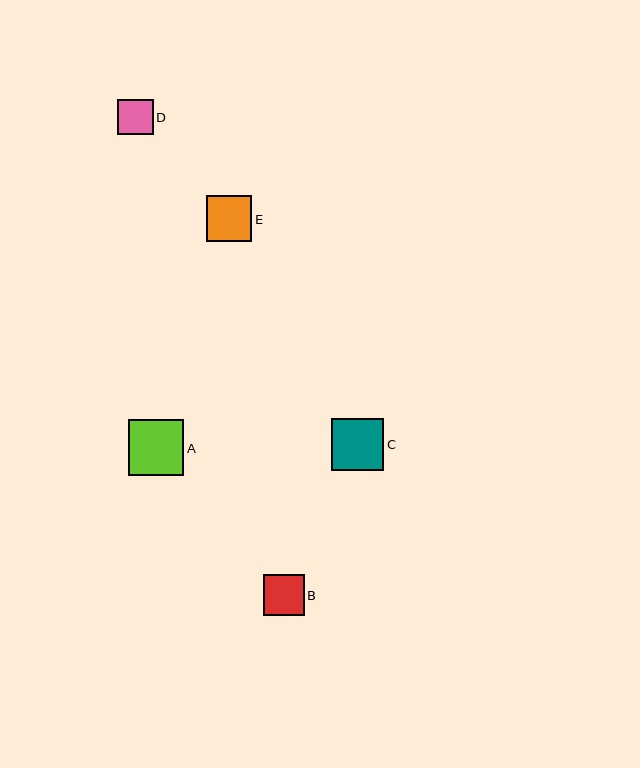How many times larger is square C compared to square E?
Square C is approximately 1.2 times the size of square E.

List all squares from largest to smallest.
From largest to smallest: A, C, E, B, D.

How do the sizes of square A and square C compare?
Square A and square C are approximately the same size.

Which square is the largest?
Square A is the largest with a size of approximately 56 pixels.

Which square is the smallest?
Square D is the smallest with a size of approximately 36 pixels.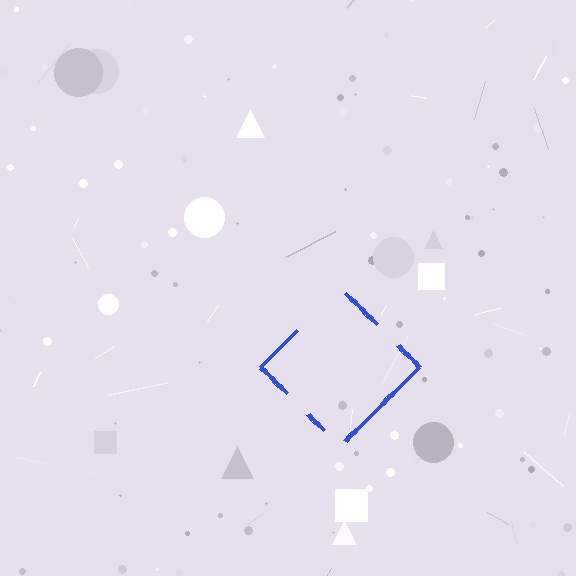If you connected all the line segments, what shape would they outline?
They would outline a diamond.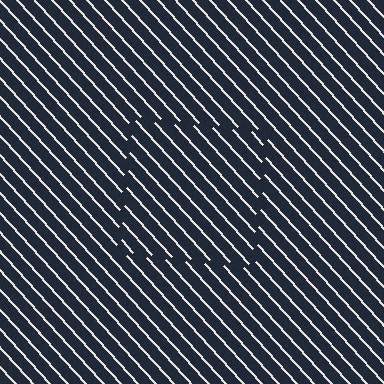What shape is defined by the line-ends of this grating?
An illusory square. The interior of the shape contains the same grating, shifted by half a period — the contour is defined by the phase discontinuity where line-ends from the inner and outer gratings abut.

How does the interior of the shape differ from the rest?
The interior of the shape contains the same grating, shifted by half a period — the contour is defined by the phase discontinuity where line-ends from the inner and outer gratings abut.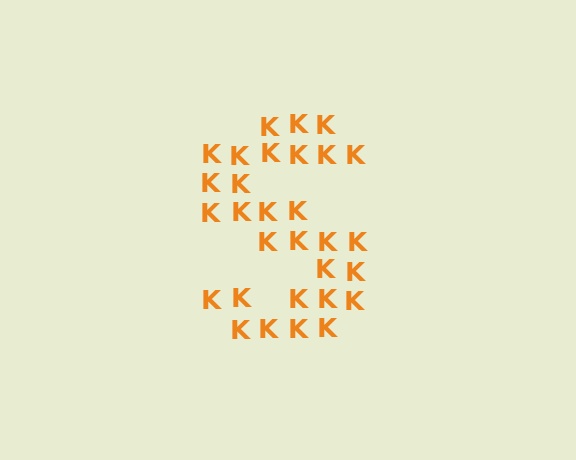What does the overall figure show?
The overall figure shows the letter S.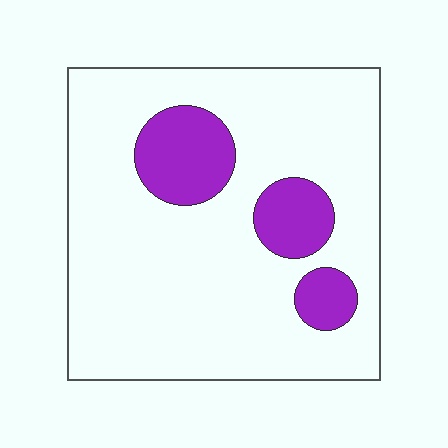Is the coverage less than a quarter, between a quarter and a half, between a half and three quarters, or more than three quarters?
Less than a quarter.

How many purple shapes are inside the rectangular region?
3.